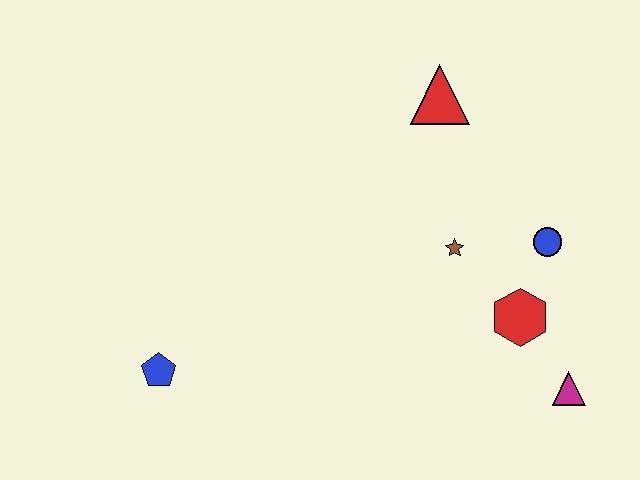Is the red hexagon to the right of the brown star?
Yes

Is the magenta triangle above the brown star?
No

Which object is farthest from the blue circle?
The blue pentagon is farthest from the blue circle.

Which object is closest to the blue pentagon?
The brown star is closest to the blue pentagon.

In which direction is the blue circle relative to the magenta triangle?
The blue circle is above the magenta triangle.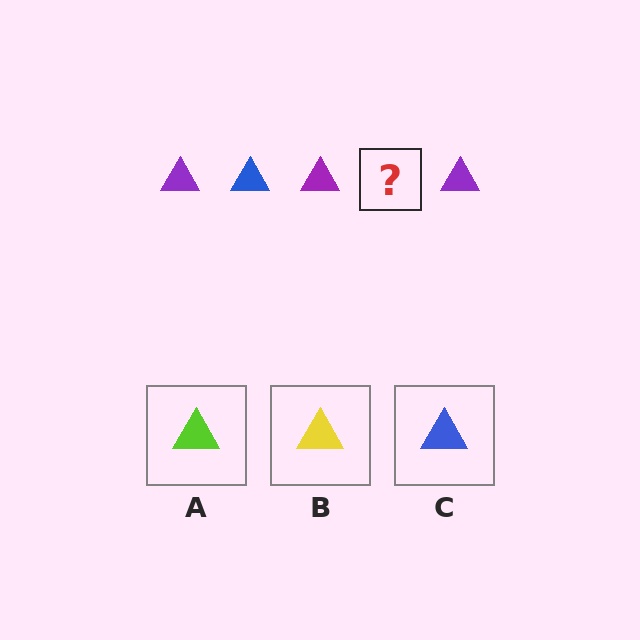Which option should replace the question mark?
Option C.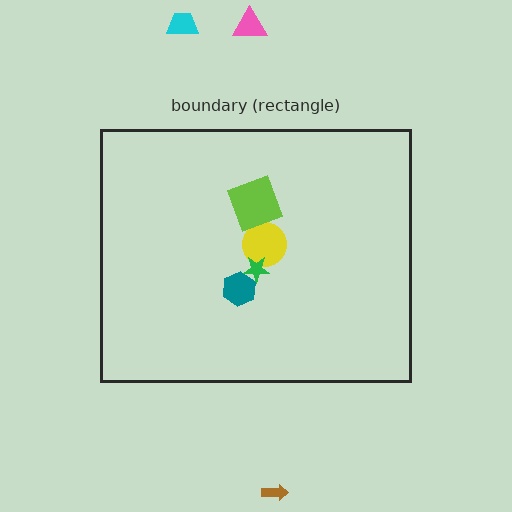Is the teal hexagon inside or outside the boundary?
Inside.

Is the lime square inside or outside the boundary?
Inside.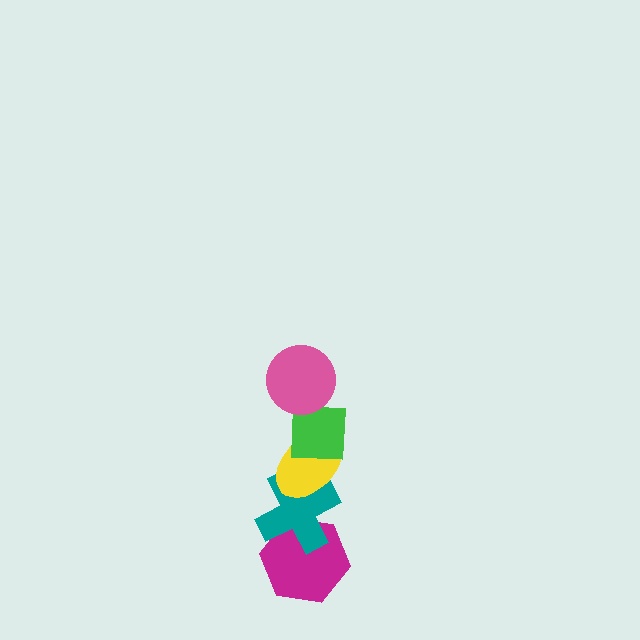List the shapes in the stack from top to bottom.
From top to bottom: the pink circle, the green square, the yellow ellipse, the teal cross, the magenta hexagon.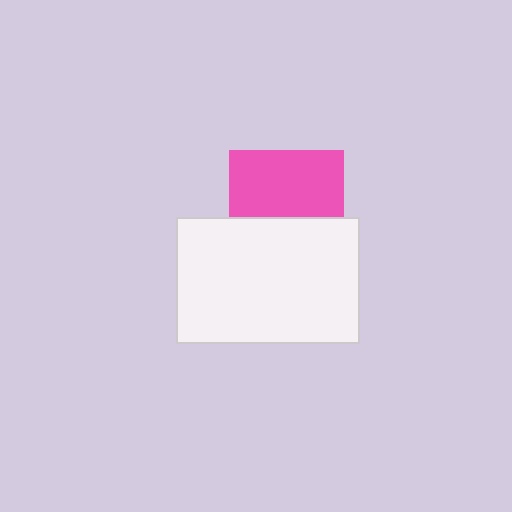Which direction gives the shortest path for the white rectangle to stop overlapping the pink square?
Moving down gives the shortest separation.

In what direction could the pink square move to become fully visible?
The pink square could move up. That would shift it out from behind the white rectangle entirely.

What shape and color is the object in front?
The object in front is a white rectangle.